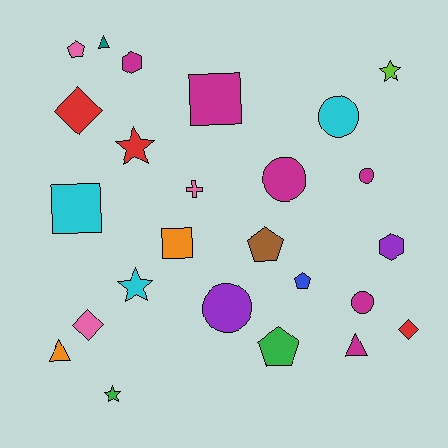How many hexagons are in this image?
There are 2 hexagons.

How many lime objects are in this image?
There is 1 lime object.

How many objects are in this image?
There are 25 objects.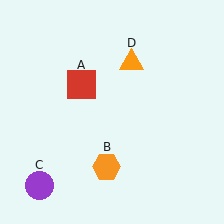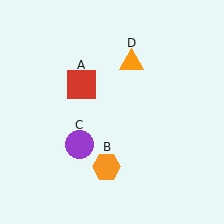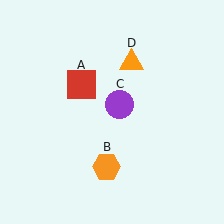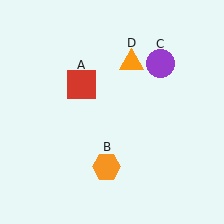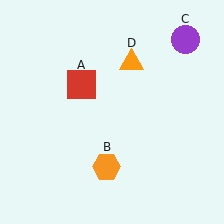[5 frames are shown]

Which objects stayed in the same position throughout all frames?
Red square (object A) and orange hexagon (object B) and orange triangle (object D) remained stationary.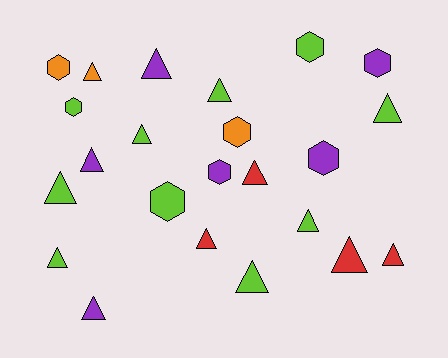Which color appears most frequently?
Lime, with 10 objects.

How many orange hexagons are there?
There are 2 orange hexagons.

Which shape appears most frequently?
Triangle, with 15 objects.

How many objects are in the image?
There are 23 objects.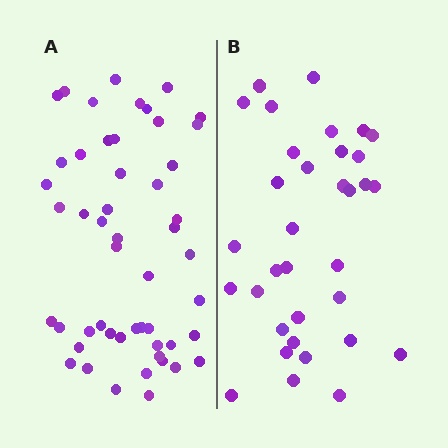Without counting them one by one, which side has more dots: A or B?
Region A (the left region) has more dots.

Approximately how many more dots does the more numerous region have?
Region A has approximately 15 more dots than region B.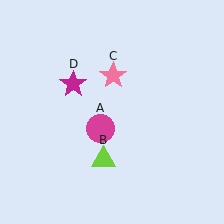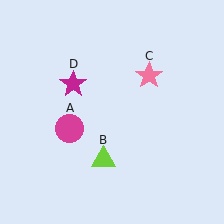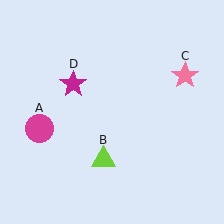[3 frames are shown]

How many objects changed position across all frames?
2 objects changed position: magenta circle (object A), pink star (object C).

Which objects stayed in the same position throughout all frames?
Lime triangle (object B) and magenta star (object D) remained stationary.